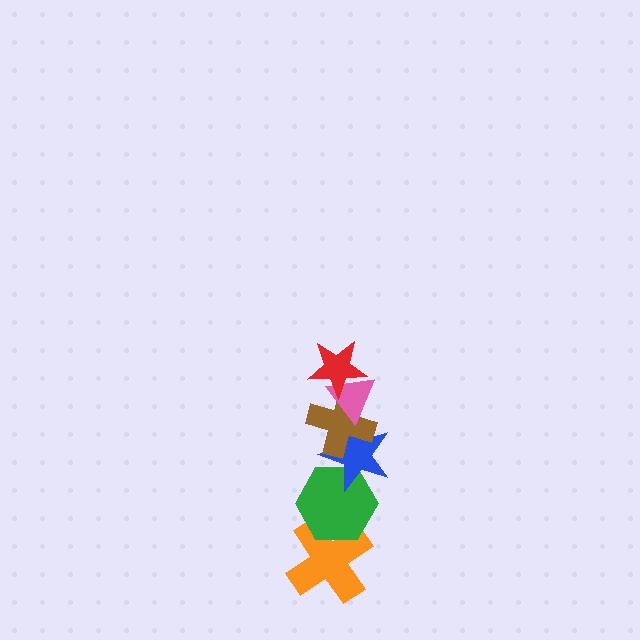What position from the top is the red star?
The red star is 1st from the top.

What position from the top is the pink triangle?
The pink triangle is 2nd from the top.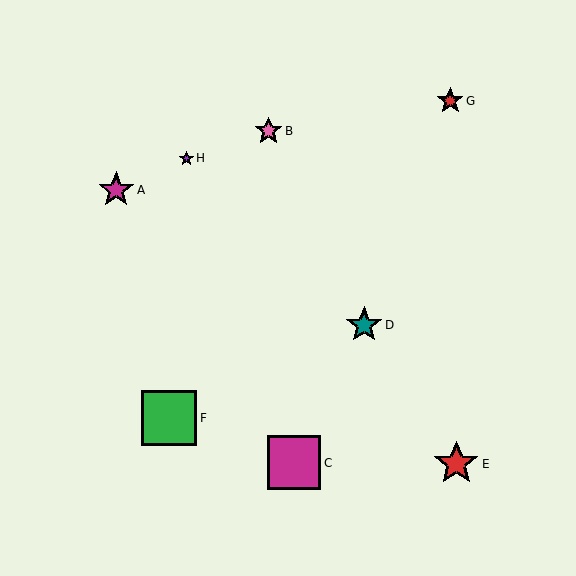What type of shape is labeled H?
Shape H is a purple star.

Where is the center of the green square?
The center of the green square is at (169, 418).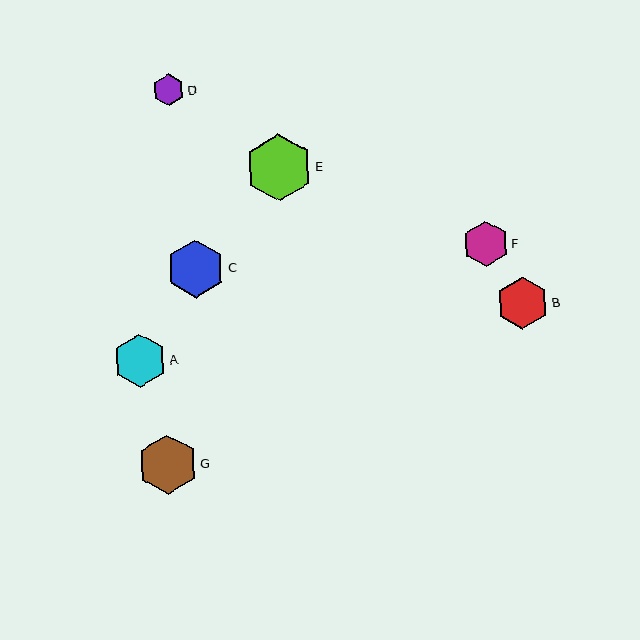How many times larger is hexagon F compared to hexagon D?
Hexagon F is approximately 1.4 times the size of hexagon D.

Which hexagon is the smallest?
Hexagon D is the smallest with a size of approximately 32 pixels.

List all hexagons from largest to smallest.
From largest to smallest: E, G, C, A, B, F, D.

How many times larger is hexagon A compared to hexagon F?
Hexagon A is approximately 1.2 times the size of hexagon F.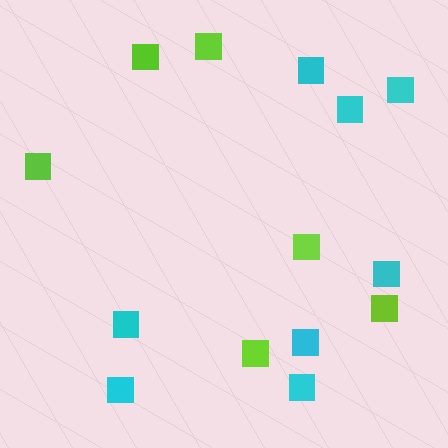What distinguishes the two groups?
There are 2 groups: one group of lime squares (6) and one group of cyan squares (8).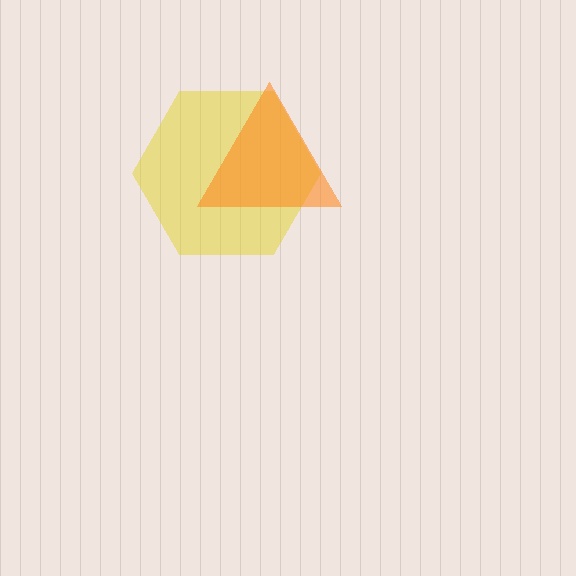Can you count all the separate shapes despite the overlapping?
Yes, there are 2 separate shapes.